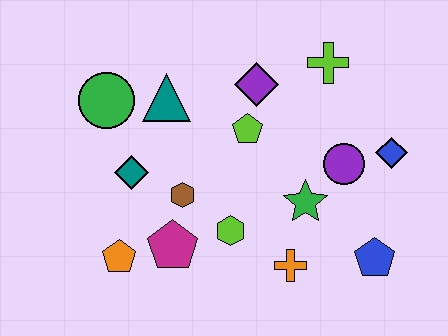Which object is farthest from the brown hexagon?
The blue diamond is farthest from the brown hexagon.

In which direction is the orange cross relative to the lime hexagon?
The orange cross is to the right of the lime hexagon.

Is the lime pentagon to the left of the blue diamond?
Yes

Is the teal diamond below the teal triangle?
Yes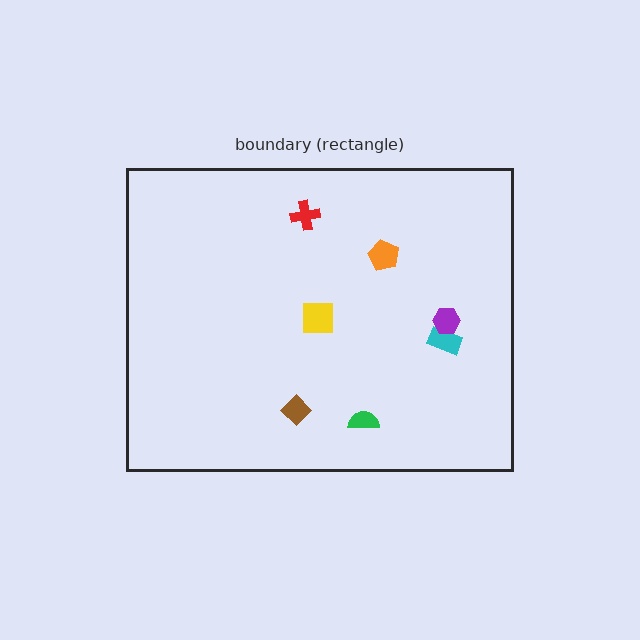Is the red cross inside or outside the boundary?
Inside.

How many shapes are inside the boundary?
7 inside, 0 outside.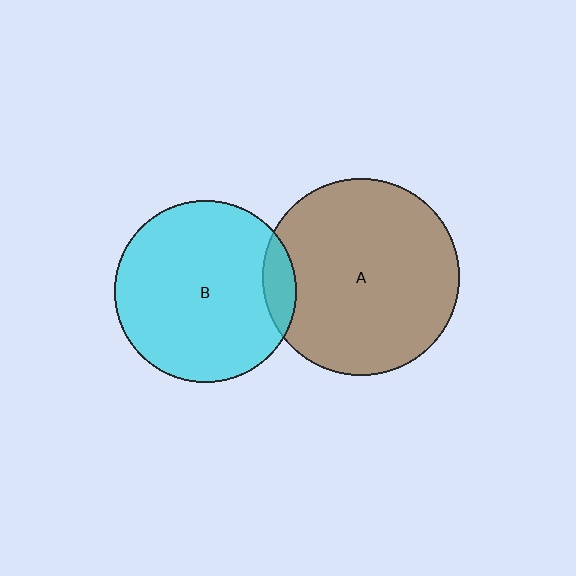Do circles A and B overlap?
Yes.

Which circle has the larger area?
Circle A (brown).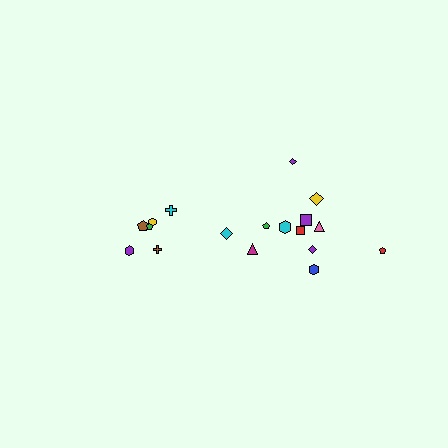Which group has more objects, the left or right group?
The right group.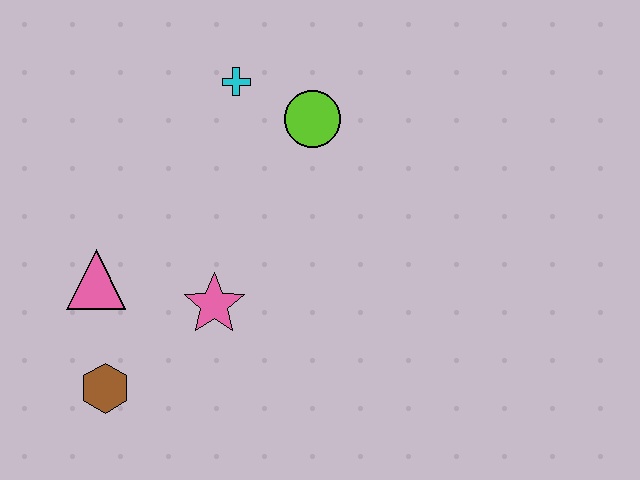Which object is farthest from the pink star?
The cyan cross is farthest from the pink star.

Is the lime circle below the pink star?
No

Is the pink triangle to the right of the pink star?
No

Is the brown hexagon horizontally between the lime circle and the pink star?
No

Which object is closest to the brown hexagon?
The pink triangle is closest to the brown hexagon.